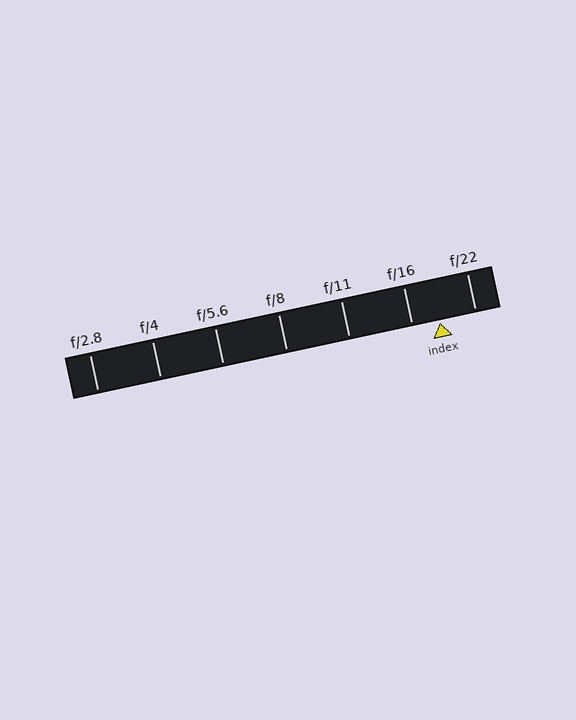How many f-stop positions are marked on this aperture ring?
There are 7 f-stop positions marked.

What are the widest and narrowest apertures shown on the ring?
The widest aperture shown is f/2.8 and the narrowest is f/22.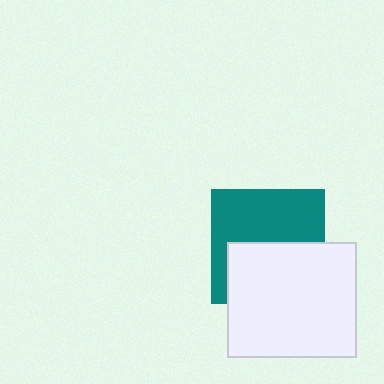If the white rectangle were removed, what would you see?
You would see the complete teal square.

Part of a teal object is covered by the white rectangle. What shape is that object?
It is a square.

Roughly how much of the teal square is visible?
About half of it is visible (roughly 53%).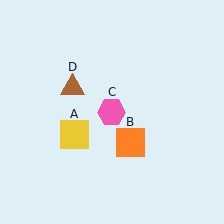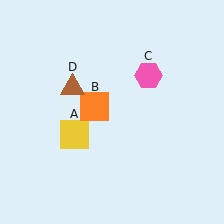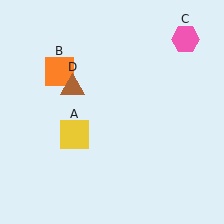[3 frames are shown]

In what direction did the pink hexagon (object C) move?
The pink hexagon (object C) moved up and to the right.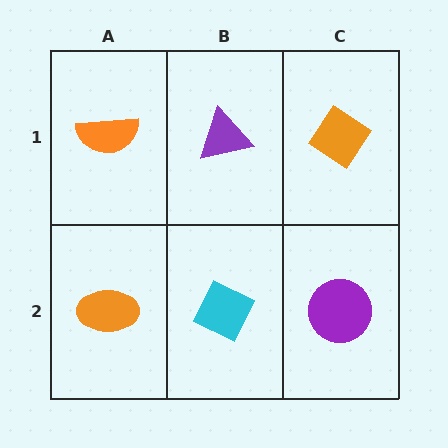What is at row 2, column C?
A purple circle.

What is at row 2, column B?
A cyan diamond.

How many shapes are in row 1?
3 shapes.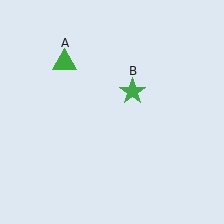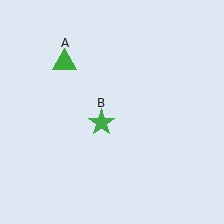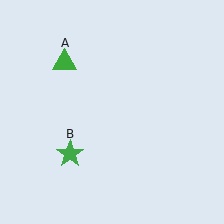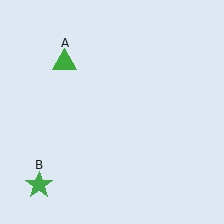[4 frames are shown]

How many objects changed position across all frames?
1 object changed position: green star (object B).